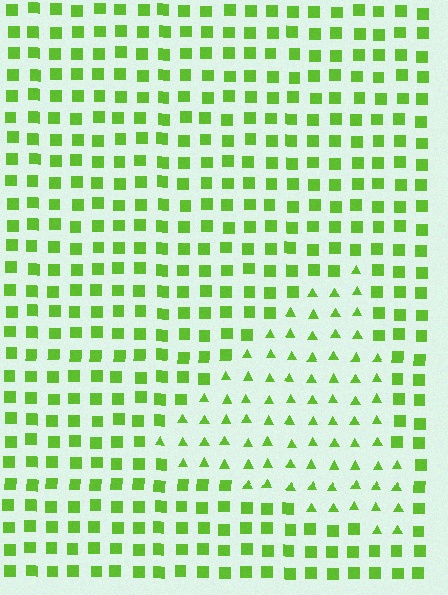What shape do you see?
I see a triangle.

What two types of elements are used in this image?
The image uses triangles inside the triangle region and squares outside it.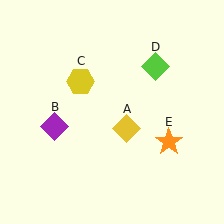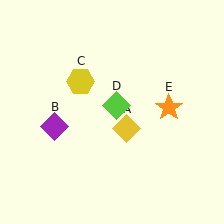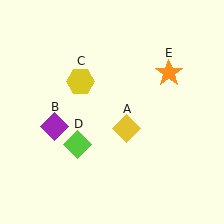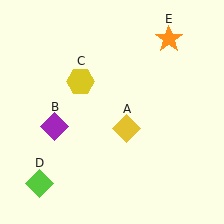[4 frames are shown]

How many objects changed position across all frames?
2 objects changed position: lime diamond (object D), orange star (object E).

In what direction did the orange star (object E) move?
The orange star (object E) moved up.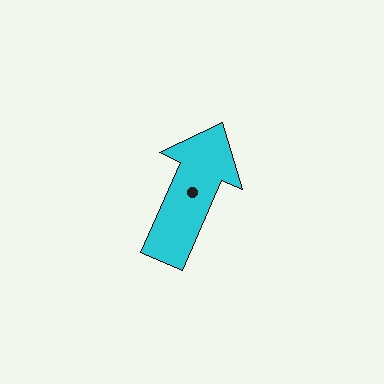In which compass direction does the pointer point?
Northeast.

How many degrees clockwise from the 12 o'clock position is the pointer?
Approximately 24 degrees.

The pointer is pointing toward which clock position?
Roughly 1 o'clock.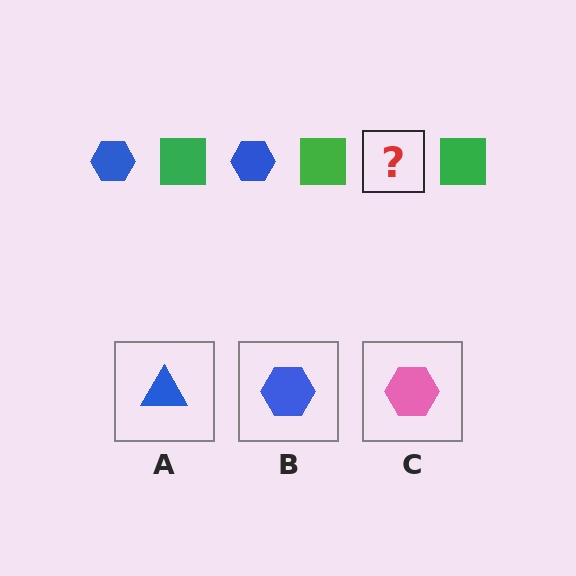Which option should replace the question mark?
Option B.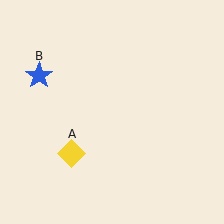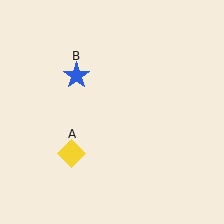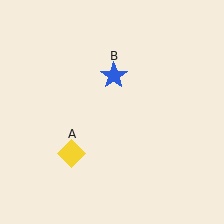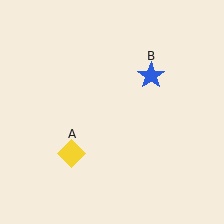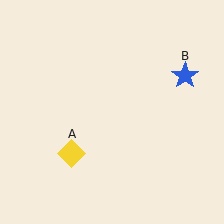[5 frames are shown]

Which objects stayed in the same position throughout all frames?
Yellow diamond (object A) remained stationary.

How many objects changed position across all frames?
1 object changed position: blue star (object B).